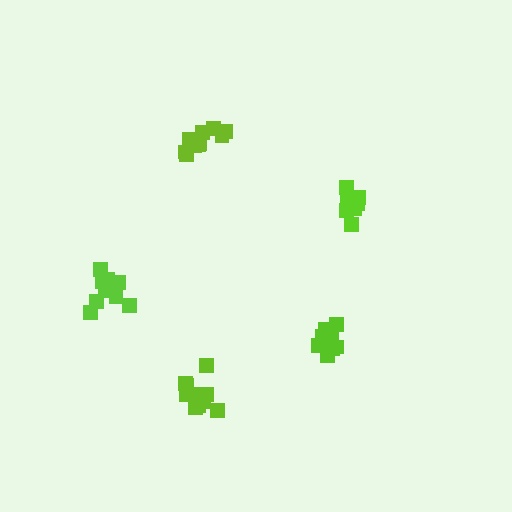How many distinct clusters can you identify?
There are 5 distinct clusters.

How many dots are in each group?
Group 1: 7 dots, Group 2: 9 dots, Group 3: 9 dots, Group 4: 11 dots, Group 5: 10 dots (46 total).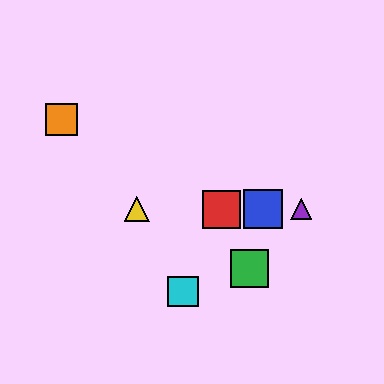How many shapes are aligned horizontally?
4 shapes (the red square, the blue square, the yellow triangle, the purple triangle) are aligned horizontally.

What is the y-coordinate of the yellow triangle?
The yellow triangle is at y≈209.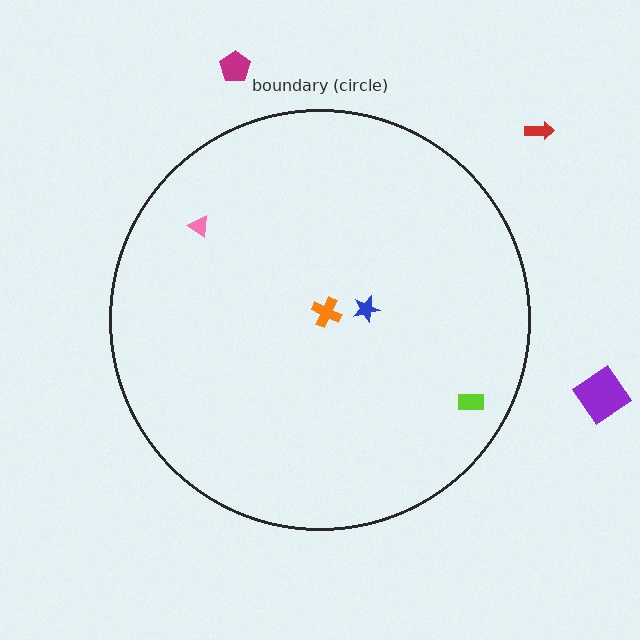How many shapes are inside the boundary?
4 inside, 3 outside.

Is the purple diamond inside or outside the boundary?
Outside.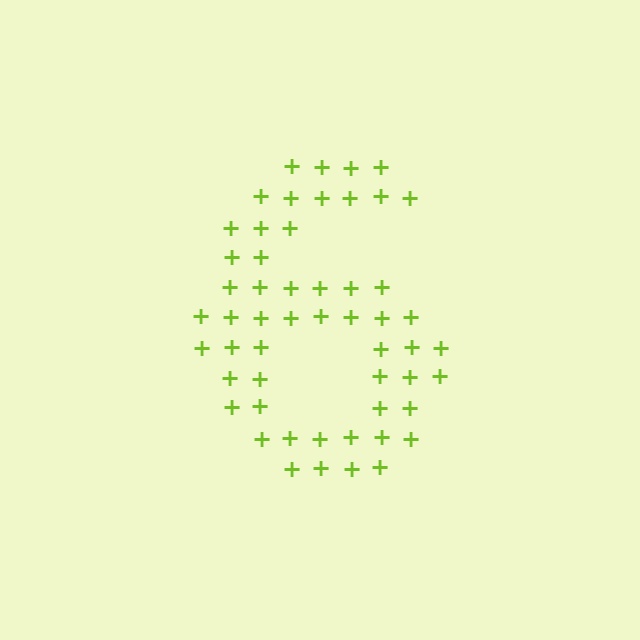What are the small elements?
The small elements are plus signs.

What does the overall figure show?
The overall figure shows the digit 6.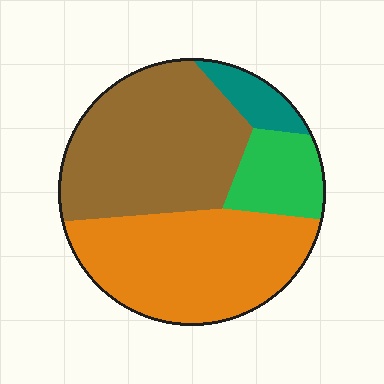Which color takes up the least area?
Teal, at roughly 5%.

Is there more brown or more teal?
Brown.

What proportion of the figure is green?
Green covers around 15% of the figure.